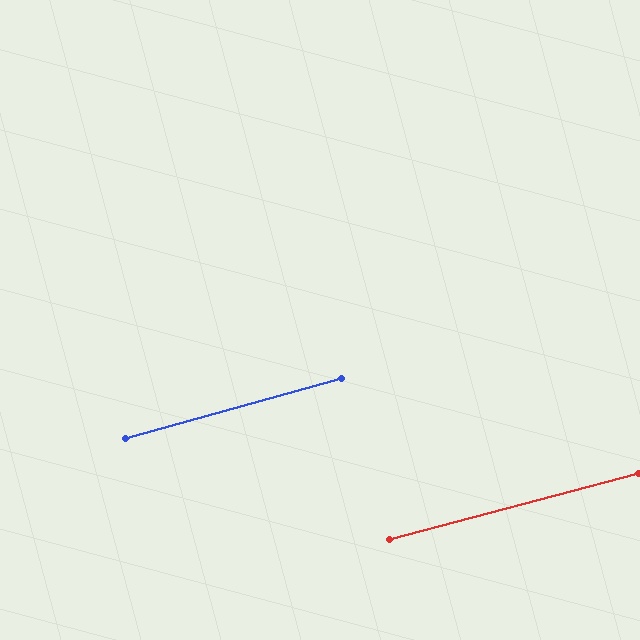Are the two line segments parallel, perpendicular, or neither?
Parallel — their directions differ by only 0.4°.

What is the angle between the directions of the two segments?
Approximately 0 degrees.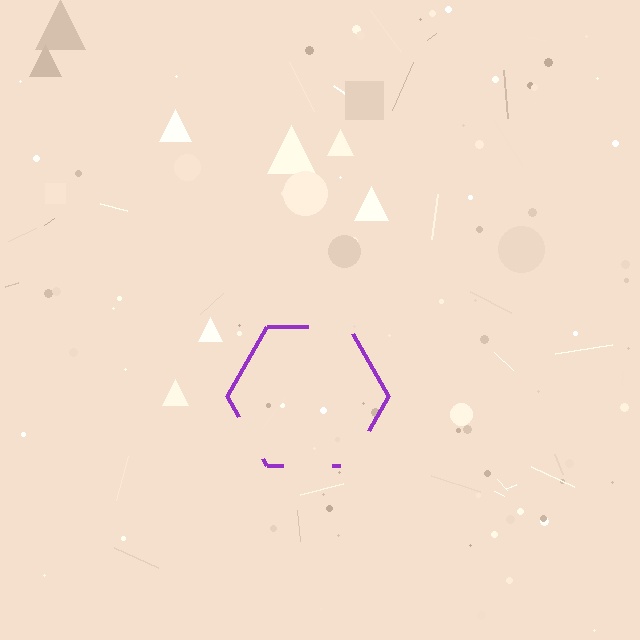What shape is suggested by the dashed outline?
The dashed outline suggests a hexagon.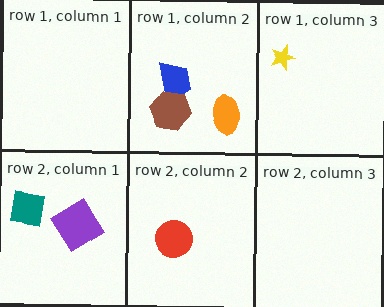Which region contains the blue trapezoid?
The row 1, column 2 region.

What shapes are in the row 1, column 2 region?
The blue trapezoid, the brown hexagon, the orange ellipse.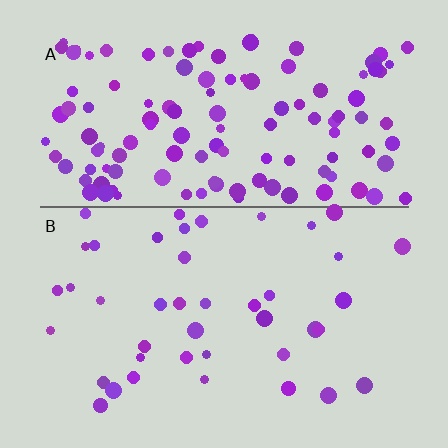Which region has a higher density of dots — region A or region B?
A (the top).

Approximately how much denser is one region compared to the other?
Approximately 2.9× — region A over region B.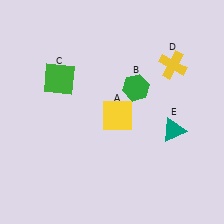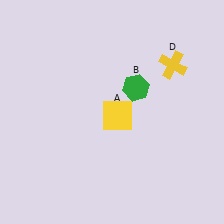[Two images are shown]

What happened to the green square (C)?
The green square (C) was removed in Image 2. It was in the top-left area of Image 1.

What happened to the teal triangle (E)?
The teal triangle (E) was removed in Image 2. It was in the bottom-right area of Image 1.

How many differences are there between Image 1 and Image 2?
There are 2 differences between the two images.